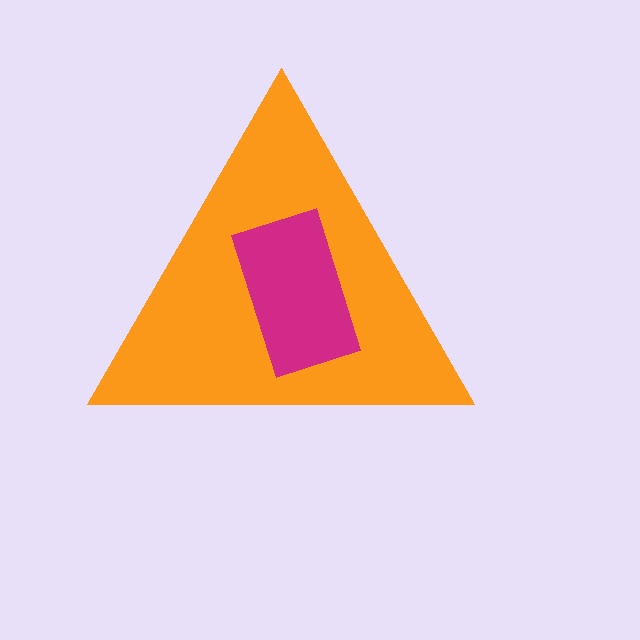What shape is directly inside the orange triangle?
The magenta rectangle.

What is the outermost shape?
The orange triangle.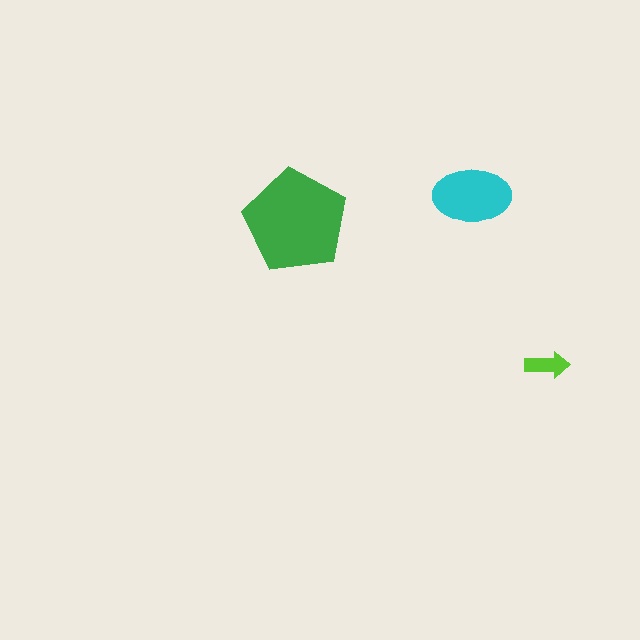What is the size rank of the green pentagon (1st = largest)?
1st.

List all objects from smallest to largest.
The lime arrow, the cyan ellipse, the green pentagon.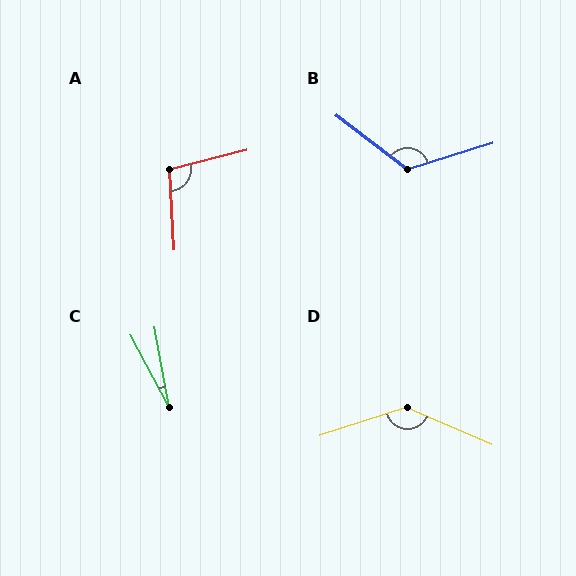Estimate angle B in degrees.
Approximately 125 degrees.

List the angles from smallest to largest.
C (18°), A (101°), B (125°), D (139°).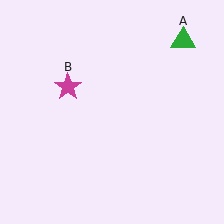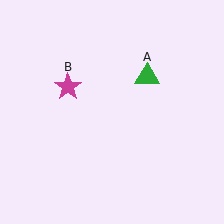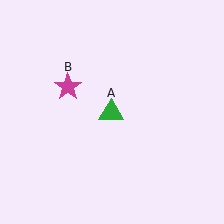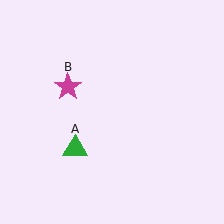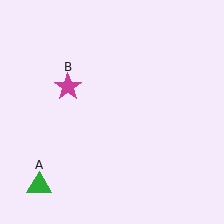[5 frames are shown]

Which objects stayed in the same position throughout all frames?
Magenta star (object B) remained stationary.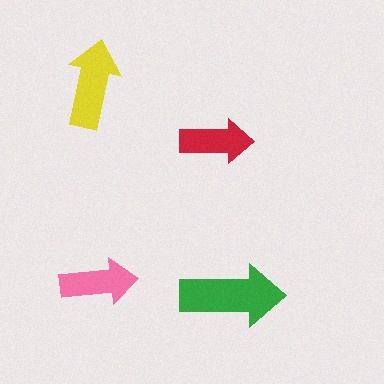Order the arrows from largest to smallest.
the green one, the yellow one, the pink one, the red one.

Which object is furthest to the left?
The yellow arrow is leftmost.